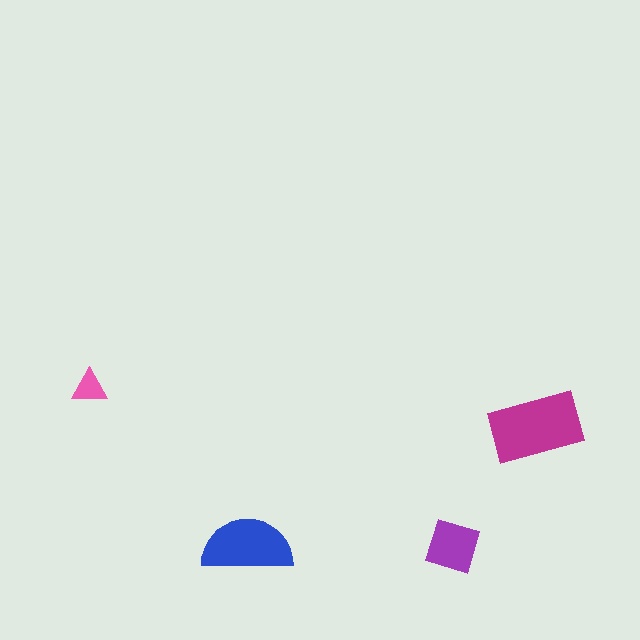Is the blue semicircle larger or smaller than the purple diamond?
Larger.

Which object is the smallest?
The pink triangle.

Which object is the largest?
The magenta rectangle.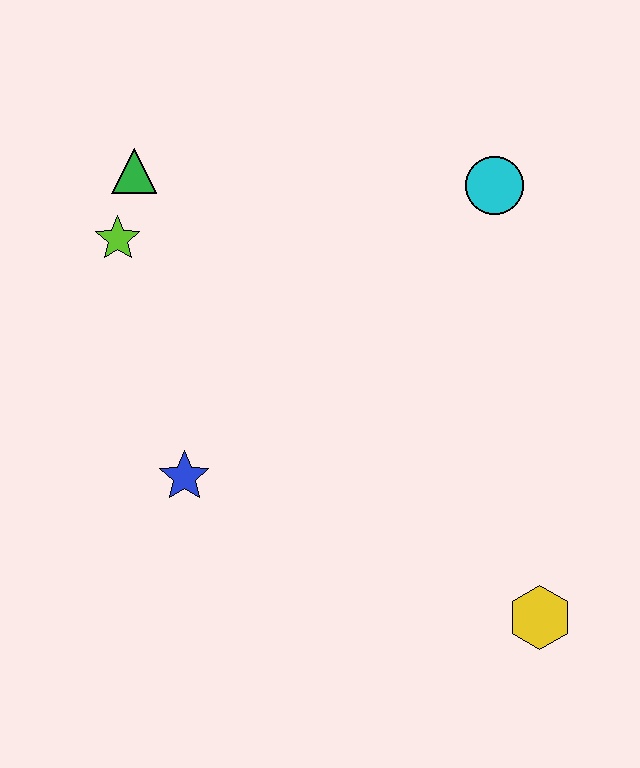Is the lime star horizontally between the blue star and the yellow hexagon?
No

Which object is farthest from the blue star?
The cyan circle is farthest from the blue star.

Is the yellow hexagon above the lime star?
No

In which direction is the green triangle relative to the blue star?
The green triangle is above the blue star.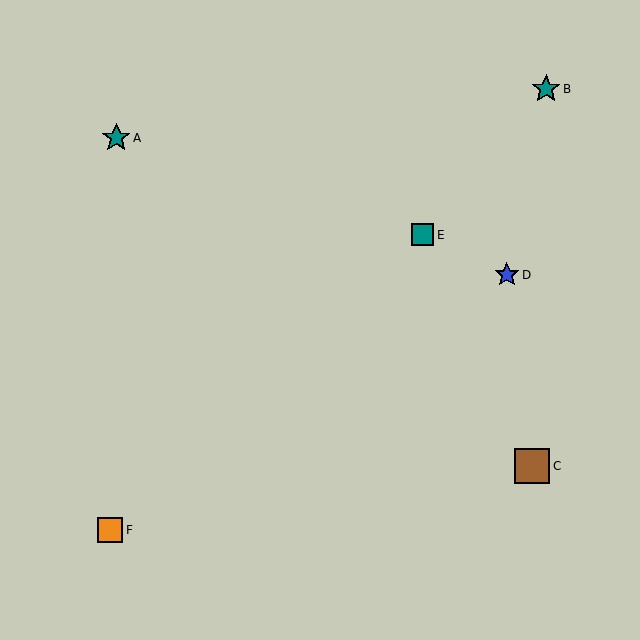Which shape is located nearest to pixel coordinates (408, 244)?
The teal square (labeled E) at (422, 235) is nearest to that location.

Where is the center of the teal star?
The center of the teal star is at (546, 89).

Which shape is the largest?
The brown square (labeled C) is the largest.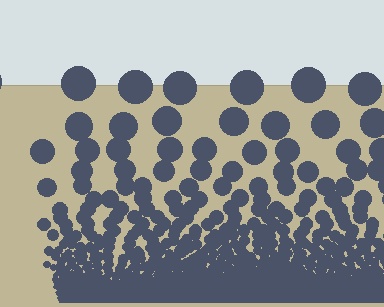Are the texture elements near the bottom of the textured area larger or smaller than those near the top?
Smaller. The gradient is inverted — elements near the bottom are smaller and denser.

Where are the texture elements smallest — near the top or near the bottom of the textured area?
Near the bottom.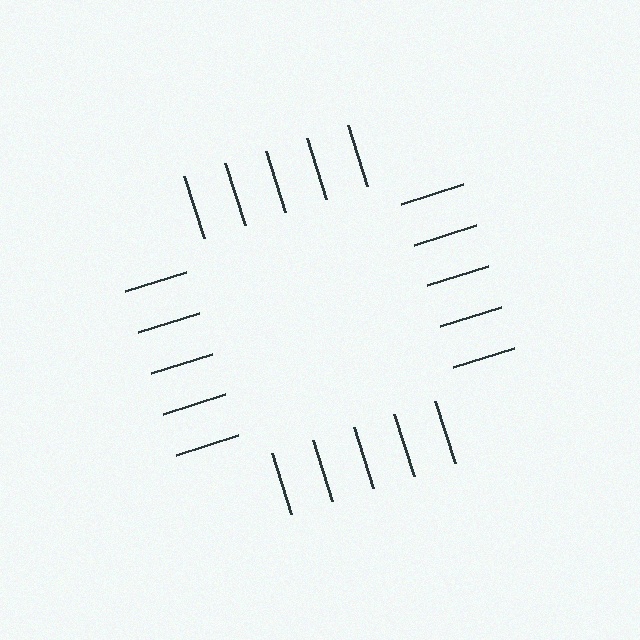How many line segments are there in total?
20 — 5 along each of the 4 edges.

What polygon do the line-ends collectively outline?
An illusory square — the line segments terminate on its edges but no continuous stroke is drawn.